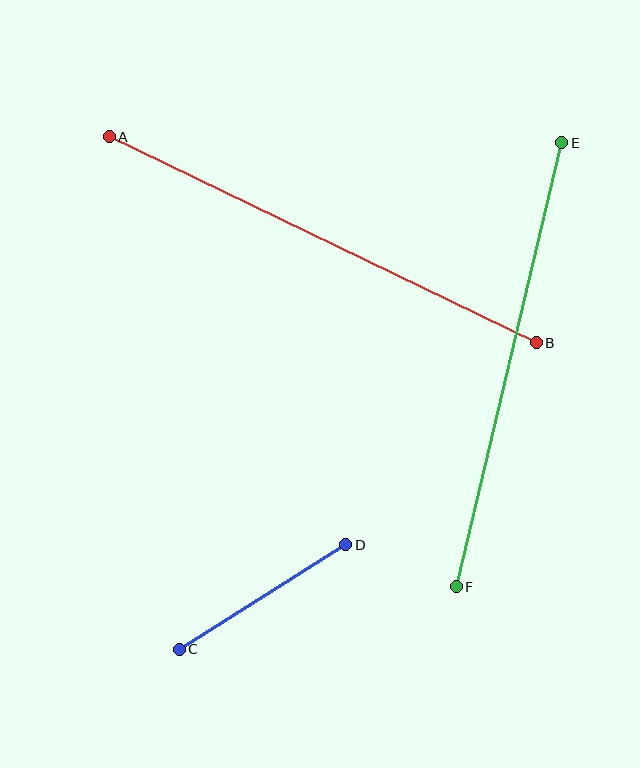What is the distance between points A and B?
The distance is approximately 474 pixels.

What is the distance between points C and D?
The distance is approximately 197 pixels.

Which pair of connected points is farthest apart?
Points A and B are farthest apart.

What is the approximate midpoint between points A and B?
The midpoint is at approximately (323, 240) pixels.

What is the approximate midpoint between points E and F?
The midpoint is at approximately (509, 365) pixels.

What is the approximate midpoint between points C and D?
The midpoint is at approximately (262, 597) pixels.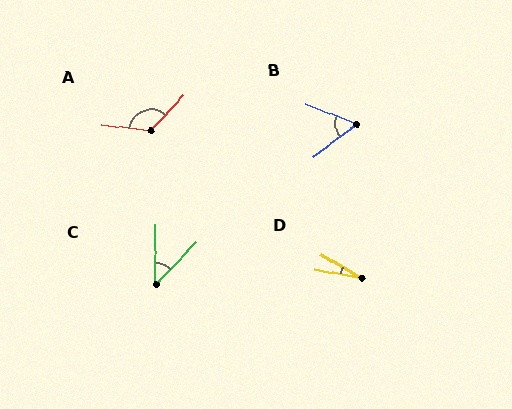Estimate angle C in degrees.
Approximately 44 degrees.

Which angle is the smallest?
D, at approximately 19 degrees.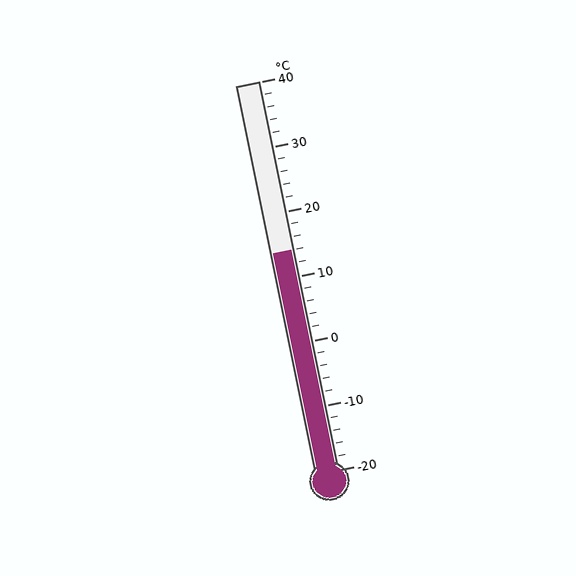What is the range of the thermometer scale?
The thermometer scale ranges from -20°C to 40°C.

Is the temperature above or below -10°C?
The temperature is above -10°C.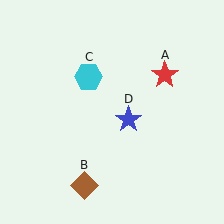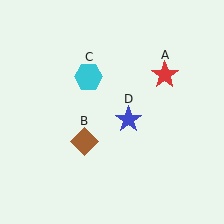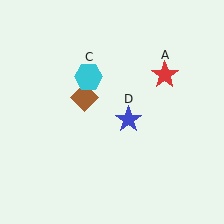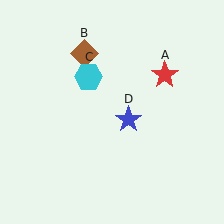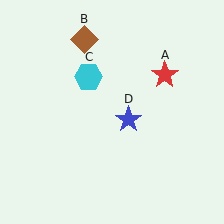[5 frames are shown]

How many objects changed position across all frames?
1 object changed position: brown diamond (object B).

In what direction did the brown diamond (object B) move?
The brown diamond (object B) moved up.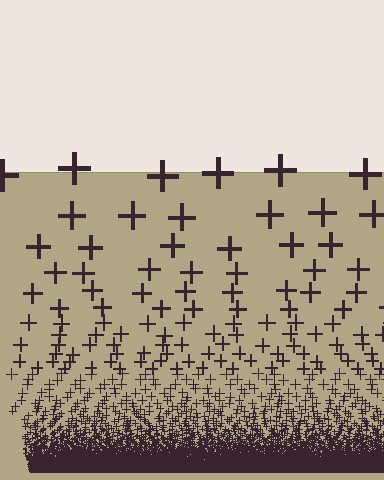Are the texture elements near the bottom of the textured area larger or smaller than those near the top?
Smaller. The gradient is inverted — elements near the bottom are smaller and denser.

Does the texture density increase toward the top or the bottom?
Density increases toward the bottom.